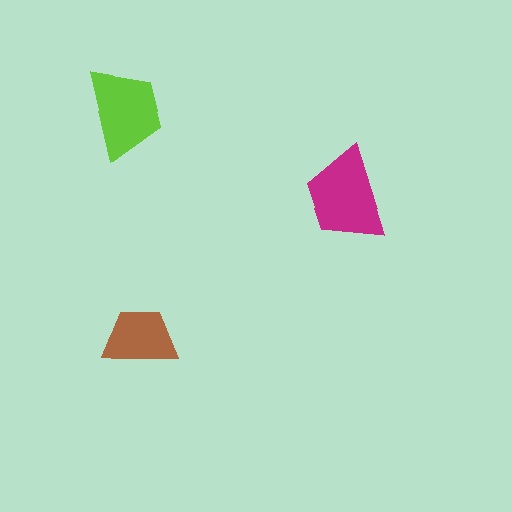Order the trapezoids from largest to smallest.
the magenta one, the lime one, the brown one.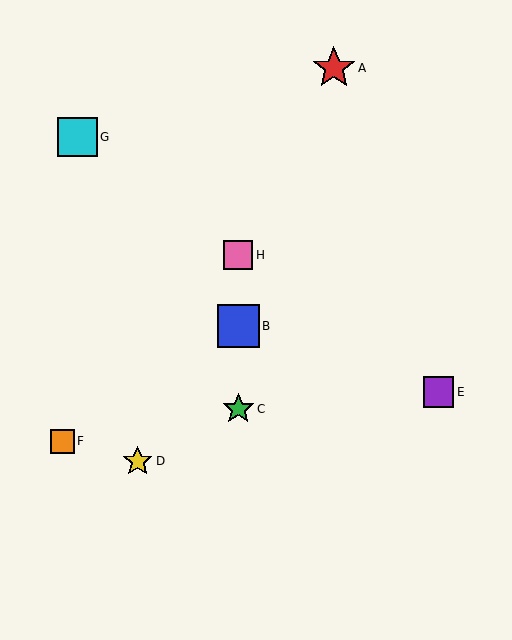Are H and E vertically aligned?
No, H is at x≈238 and E is at x≈439.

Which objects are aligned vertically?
Objects B, C, H are aligned vertically.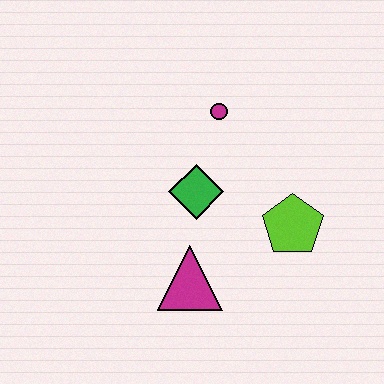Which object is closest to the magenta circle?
The green diamond is closest to the magenta circle.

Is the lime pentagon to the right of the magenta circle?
Yes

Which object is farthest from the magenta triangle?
The magenta circle is farthest from the magenta triangle.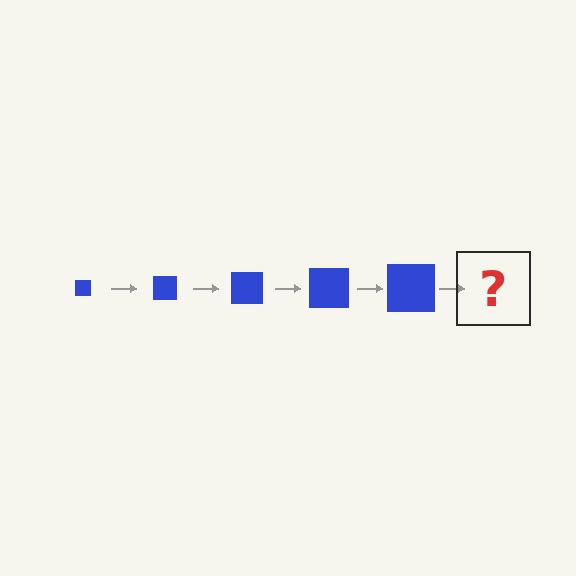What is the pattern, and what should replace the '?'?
The pattern is that the square gets progressively larger each step. The '?' should be a blue square, larger than the previous one.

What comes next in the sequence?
The next element should be a blue square, larger than the previous one.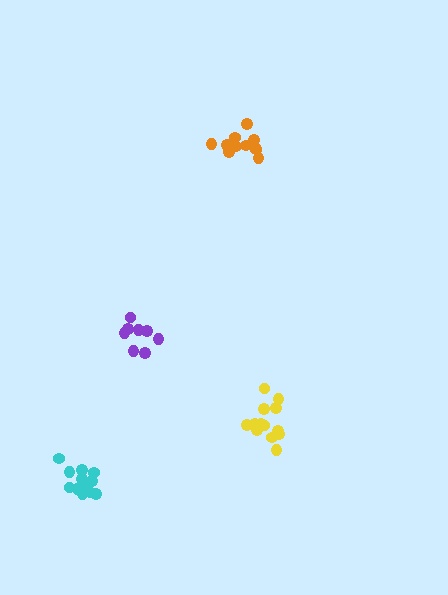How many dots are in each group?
Group 1: 13 dots, Group 2: 8 dots, Group 3: 12 dots, Group 4: 11 dots (44 total).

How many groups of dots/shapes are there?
There are 4 groups.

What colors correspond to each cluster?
The clusters are colored: yellow, purple, cyan, orange.